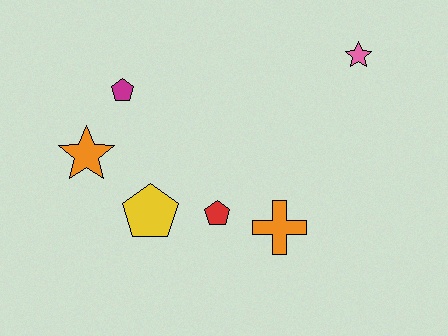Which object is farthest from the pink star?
The orange star is farthest from the pink star.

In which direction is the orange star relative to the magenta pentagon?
The orange star is below the magenta pentagon.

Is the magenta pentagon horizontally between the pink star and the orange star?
Yes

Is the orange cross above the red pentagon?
No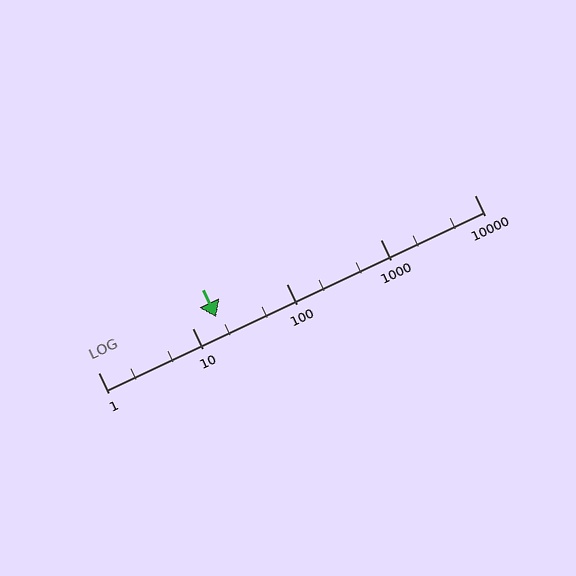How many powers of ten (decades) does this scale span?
The scale spans 4 decades, from 1 to 10000.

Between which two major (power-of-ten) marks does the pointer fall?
The pointer is between 10 and 100.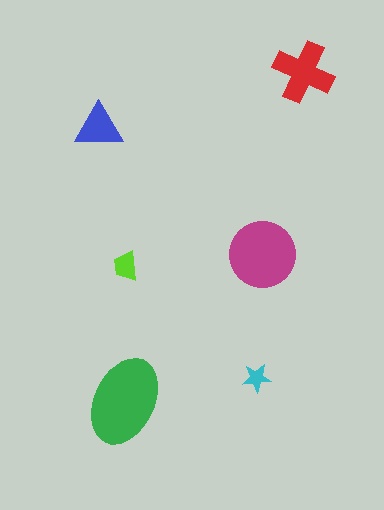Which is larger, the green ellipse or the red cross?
The green ellipse.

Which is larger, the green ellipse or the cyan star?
The green ellipse.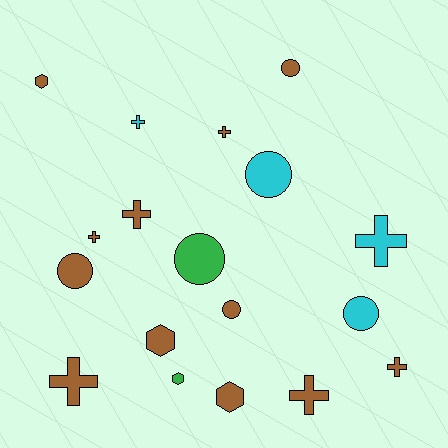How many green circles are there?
There is 1 green circle.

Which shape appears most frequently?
Cross, with 8 objects.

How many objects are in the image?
There are 18 objects.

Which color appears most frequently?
Brown, with 12 objects.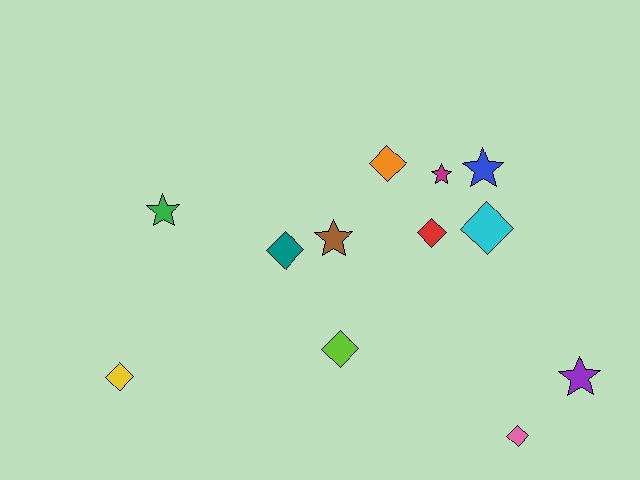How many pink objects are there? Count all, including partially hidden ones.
There is 1 pink object.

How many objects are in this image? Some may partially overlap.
There are 12 objects.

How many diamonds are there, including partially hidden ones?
There are 7 diamonds.